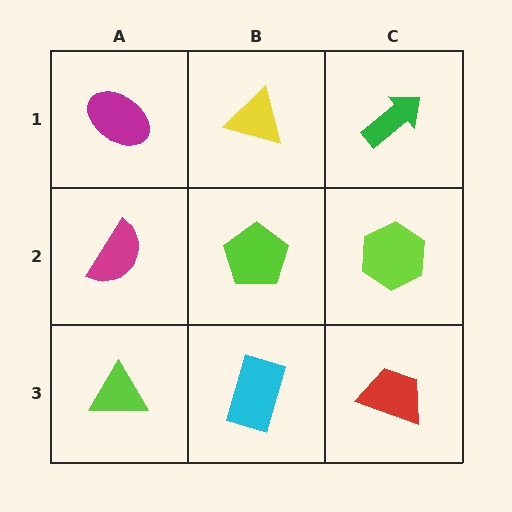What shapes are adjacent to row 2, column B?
A yellow triangle (row 1, column B), a cyan rectangle (row 3, column B), a magenta semicircle (row 2, column A), a lime hexagon (row 2, column C).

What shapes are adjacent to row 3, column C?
A lime hexagon (row 2, column C), a cyan rectangle (row 3, column B).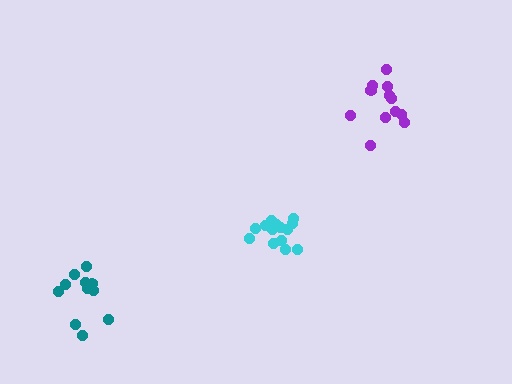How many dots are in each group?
Group 1: 12 dots, Group 2: 11 dots, Group 3: 14 dots (37 total).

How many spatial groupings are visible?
There are 3 spatial groupings.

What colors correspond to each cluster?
The clusters are colored: purple, teal, cyan.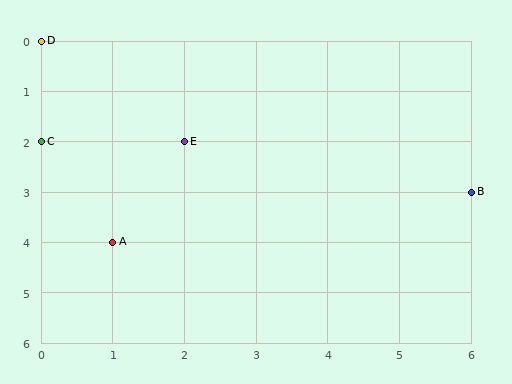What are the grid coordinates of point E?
Point E is at grid coordinates (2, 2).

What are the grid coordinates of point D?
Point D is at grid coordinates (0, 0).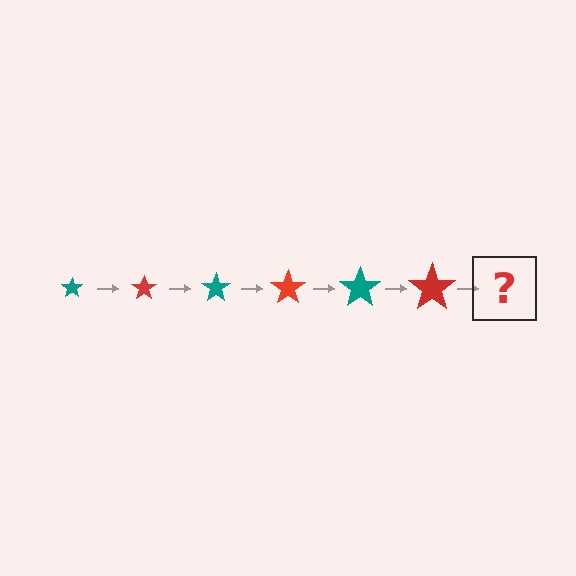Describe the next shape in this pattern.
It should be a teal star, larger than the previous one.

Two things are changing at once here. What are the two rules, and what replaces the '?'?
The two rules are that the star grows larger each step and the color cycles through teal and red. The '?' should be a teal star, larger than the previous one.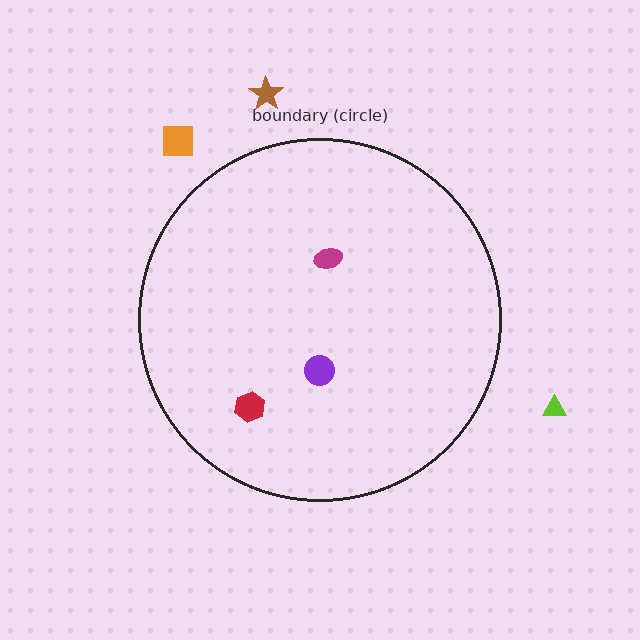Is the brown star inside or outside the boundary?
Outside.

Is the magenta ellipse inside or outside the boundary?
Inside.